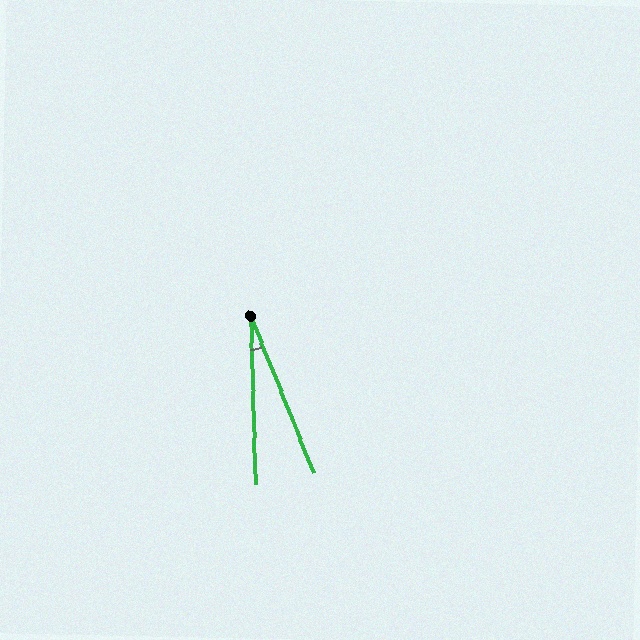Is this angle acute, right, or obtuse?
It is acute.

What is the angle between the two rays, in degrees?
Approximately 20 degrees.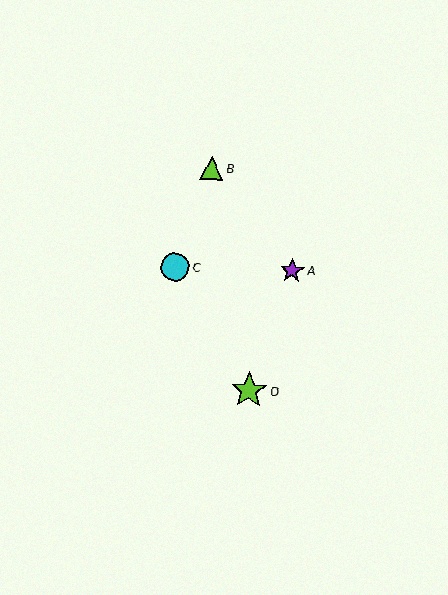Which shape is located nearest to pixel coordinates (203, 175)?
The lime triangle (labeled B) at (212, 168) is nearest to that location.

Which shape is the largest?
The lime star (labeled D) is the largest.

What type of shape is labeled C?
Shape C is a cyan circle.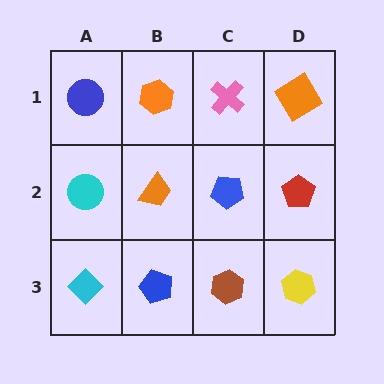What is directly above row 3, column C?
A blue pentagon.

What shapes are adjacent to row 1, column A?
A cyan circle (row 2, column A), an orange hexagon (row 1, column B).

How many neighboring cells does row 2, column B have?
4.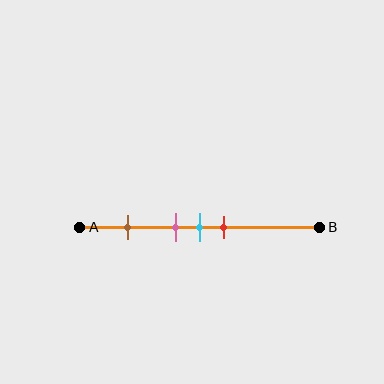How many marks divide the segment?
There are 4 marks dividing the segment.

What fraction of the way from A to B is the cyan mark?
The cyan mark is approximately 50% (0.5) of the way from A to B.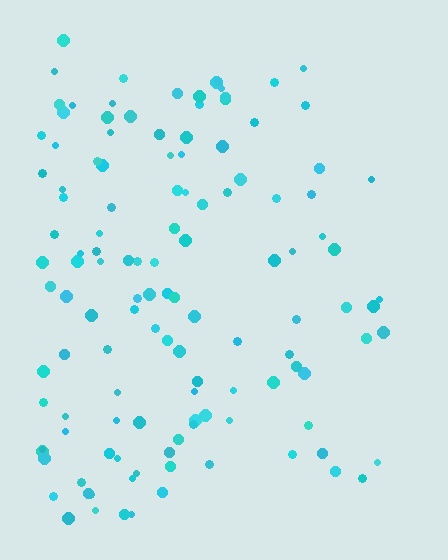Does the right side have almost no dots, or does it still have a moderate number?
Still a moderate number, just noticeably fewer than the left.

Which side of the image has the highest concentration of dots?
The left.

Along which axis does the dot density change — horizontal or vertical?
Horizontal.